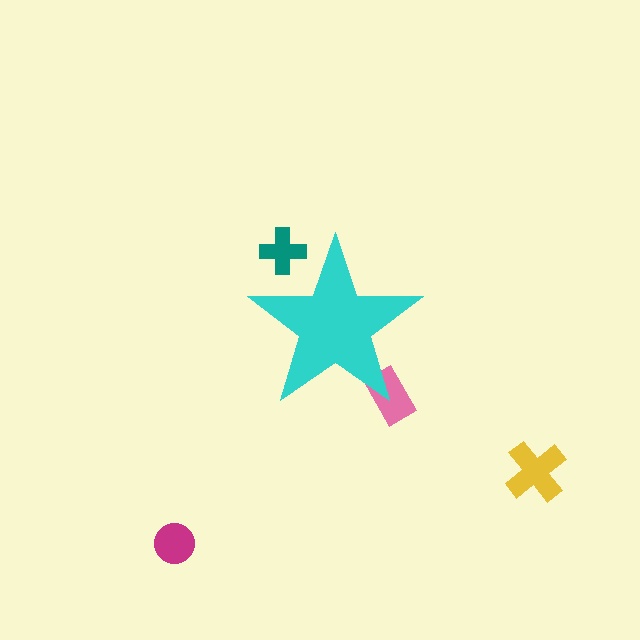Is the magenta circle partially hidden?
No, the magenta circle is fully visible.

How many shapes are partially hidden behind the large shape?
2 shapes are partially hidden.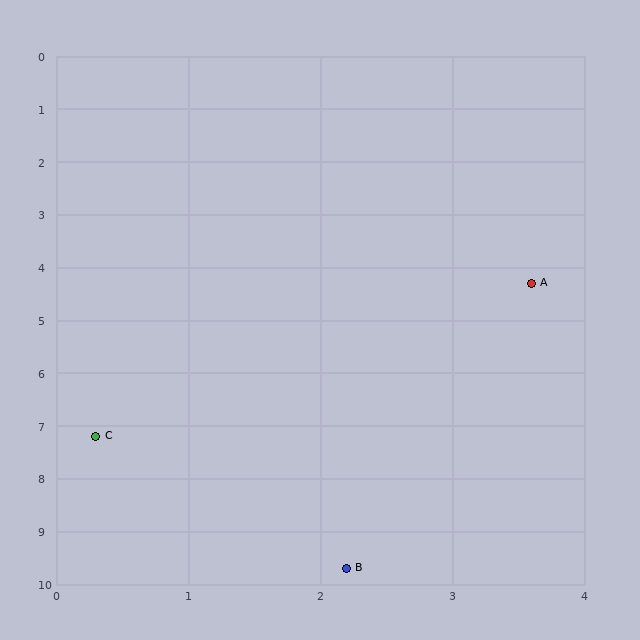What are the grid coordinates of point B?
Point B is at approximately (2.2, 9.7).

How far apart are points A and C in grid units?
Points A and C are about 4.4 grid units apart.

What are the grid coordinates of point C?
Point C is at approximately (0.3, 7.2).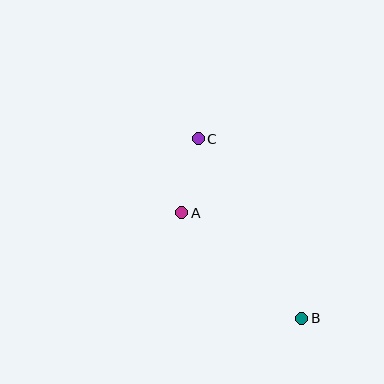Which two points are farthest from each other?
Points B and C are farthest from each other.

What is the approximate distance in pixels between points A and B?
The distance between A and B is approximately 160 pixels.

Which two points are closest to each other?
Points A and C are closest to each other.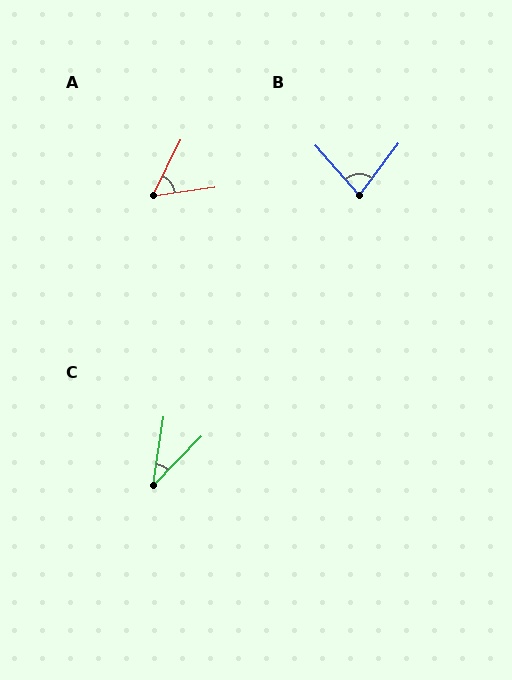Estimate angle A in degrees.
Approximately 56 degrees.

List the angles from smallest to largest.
C (36°), A (56°), B (78°).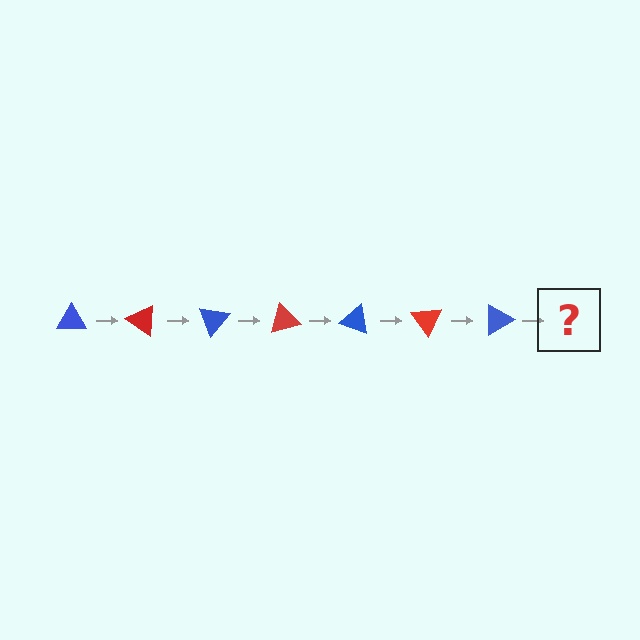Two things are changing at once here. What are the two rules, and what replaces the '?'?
The two rules are that it rotates 35 degrees each step and the color cycles through blue and red. The '?' should be a red triangle, rotated 245 degrees from the start.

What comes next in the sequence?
The next element should be a red triangle, rotated 245 degrees from the start.